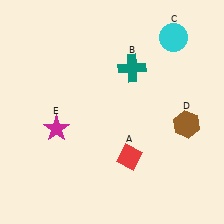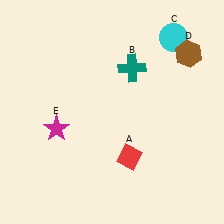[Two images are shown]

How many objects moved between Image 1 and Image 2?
1 object moved between the two images.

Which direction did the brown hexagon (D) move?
The brown hexagon (D) moved up.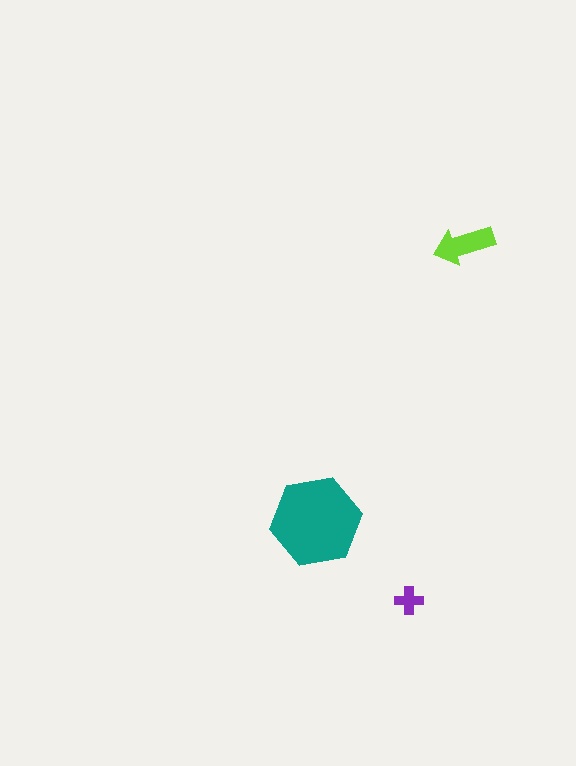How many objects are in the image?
There are 3 objects in the image.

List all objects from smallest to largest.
The purple cross, the lime arrow, the teal hexagon.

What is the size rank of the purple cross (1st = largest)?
3rd.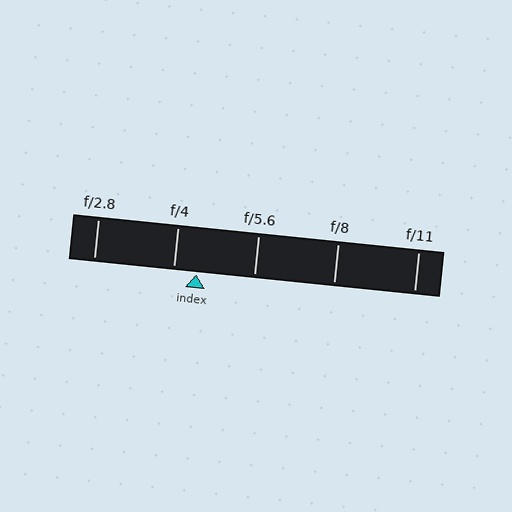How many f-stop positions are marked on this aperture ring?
There are 5 f-stop positions marked.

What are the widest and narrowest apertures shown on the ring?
The widest aperture shown is f/2.8 and the narrowest is f/11.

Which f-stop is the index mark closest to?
The index mark is closest to f/4.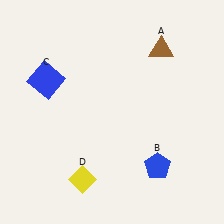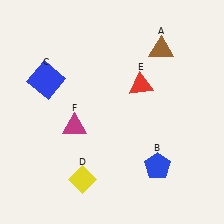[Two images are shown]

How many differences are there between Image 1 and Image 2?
There are 2 differences between the two images.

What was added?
A red triangle (E), a magenta triangle (F) were added in Image 2.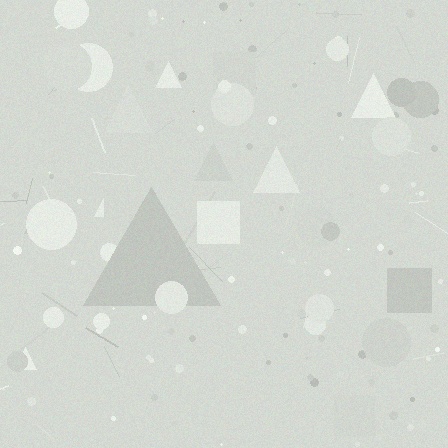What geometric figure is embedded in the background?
A triangle is embedded in the background.